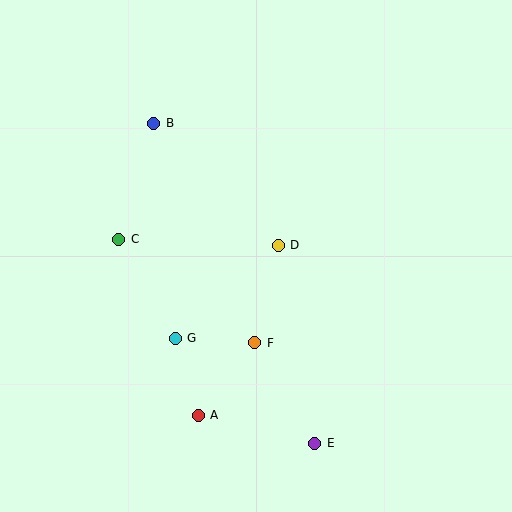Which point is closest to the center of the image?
Point D at (278, 245) is closest to the center.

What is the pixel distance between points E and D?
The distance between E and D is 202 pixels.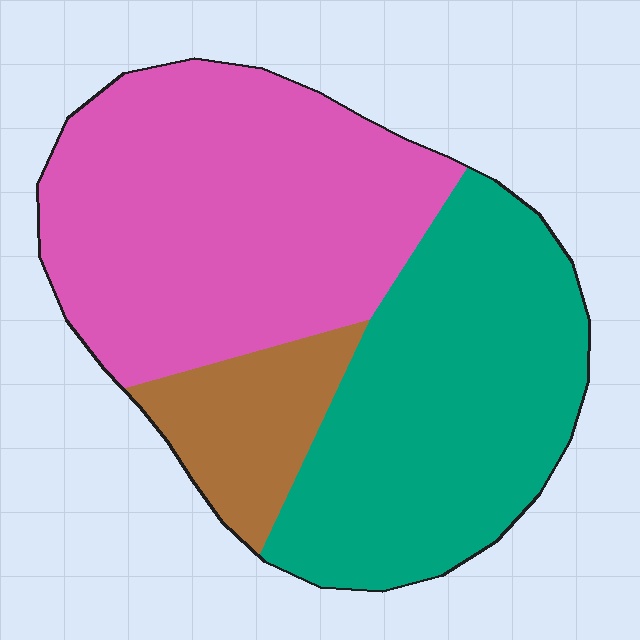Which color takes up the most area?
Pink, at roughly 45%.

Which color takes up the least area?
Brown, at roughly 15%.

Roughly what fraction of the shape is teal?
Teal covers roughly 40% of the shape.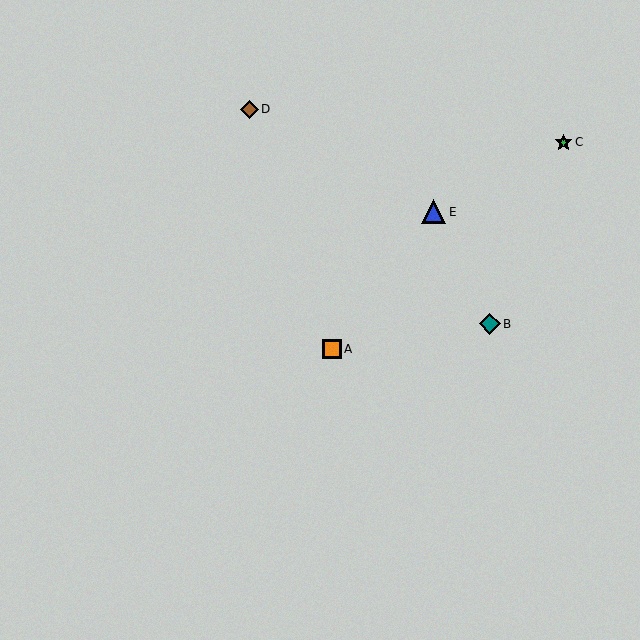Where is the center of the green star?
The center of the green star is at (563, 142).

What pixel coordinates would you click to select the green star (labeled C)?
Click at (563, 142) to select the green star C.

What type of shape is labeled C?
Shape C is a green star.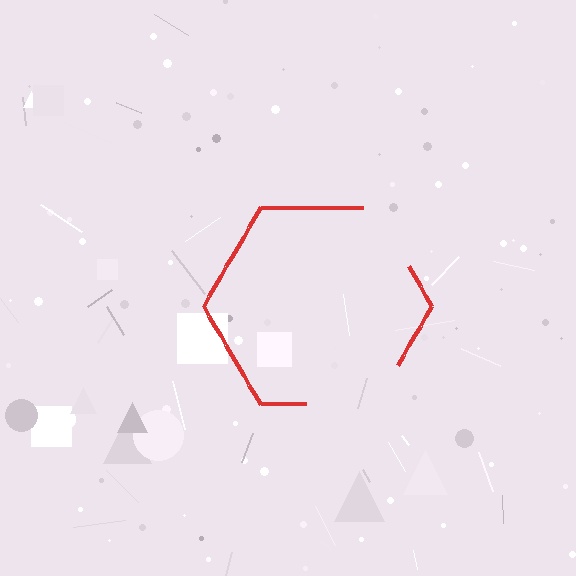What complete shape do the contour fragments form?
The contour fragments form a hexagon.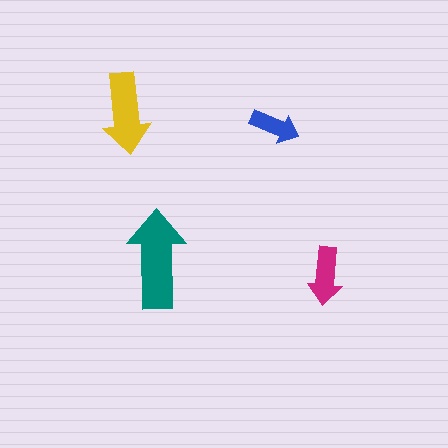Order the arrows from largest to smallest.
the teal one, the yellow one, the magenta one, the blue one.